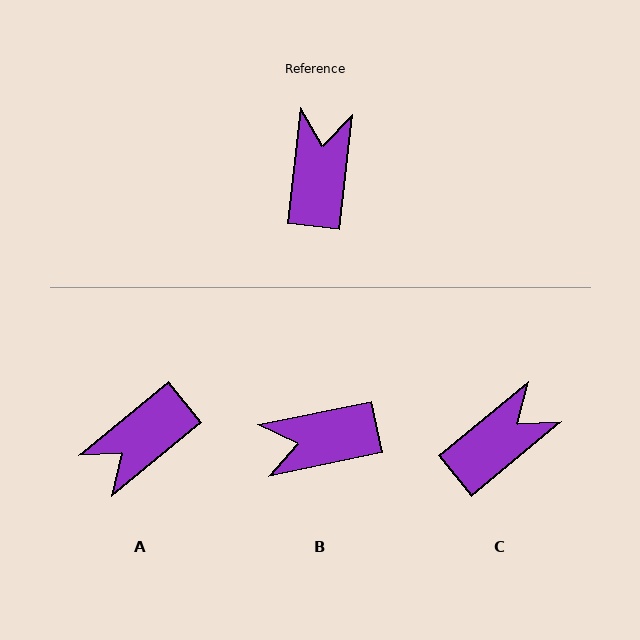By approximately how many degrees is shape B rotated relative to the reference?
Approximately 108 degrees counter-clockwise.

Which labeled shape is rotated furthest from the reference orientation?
A, about 136 degrees away.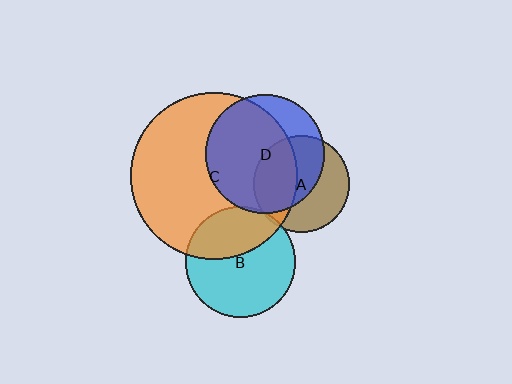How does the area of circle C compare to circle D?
Approximately 2.0 times.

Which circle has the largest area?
Circle C (orange).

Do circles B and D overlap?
Yes.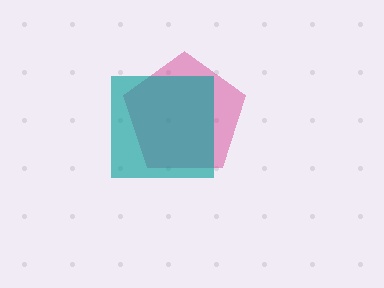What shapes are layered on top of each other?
The layered shapes are: a magenta pentagon, a teal square.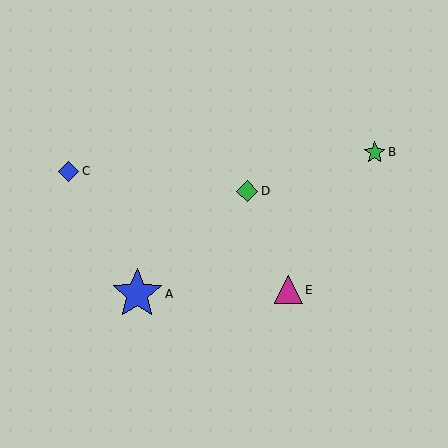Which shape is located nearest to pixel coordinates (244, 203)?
The green diamond (labeled D) at (247, 191) is nearest to that location.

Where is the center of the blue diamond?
The center of the blue diamond is at (69, 171).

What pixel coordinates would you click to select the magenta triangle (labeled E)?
Click at (288, 290) to select the magenta triangle E.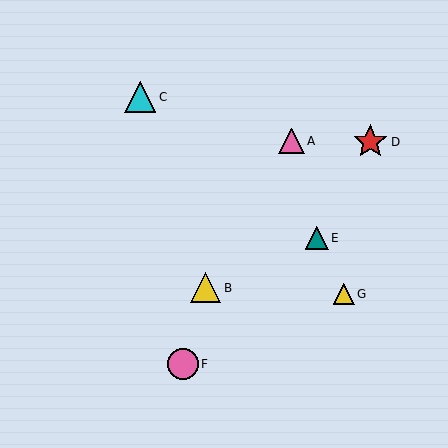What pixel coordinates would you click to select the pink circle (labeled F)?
Click at (183, 364) to select the pink circle F.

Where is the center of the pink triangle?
The center of the pink triangle is at (291, 141).